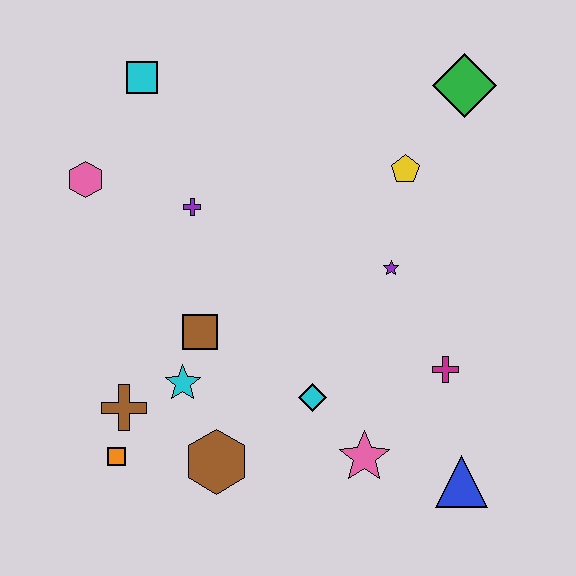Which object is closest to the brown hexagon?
The cyan star is closest to the brown hexagon.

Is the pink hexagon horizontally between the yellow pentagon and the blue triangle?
No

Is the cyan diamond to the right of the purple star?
No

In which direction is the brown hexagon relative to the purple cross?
The brown hexagon is below the purple cross.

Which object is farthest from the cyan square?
The blue triangle is farthest from the cyan square.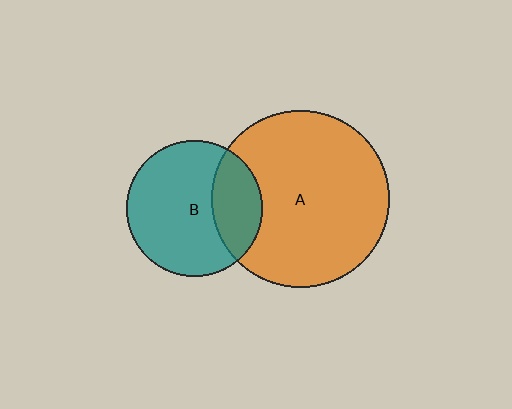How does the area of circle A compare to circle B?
Approximately 1.7 times.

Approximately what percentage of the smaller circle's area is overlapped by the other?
Approximately 25%.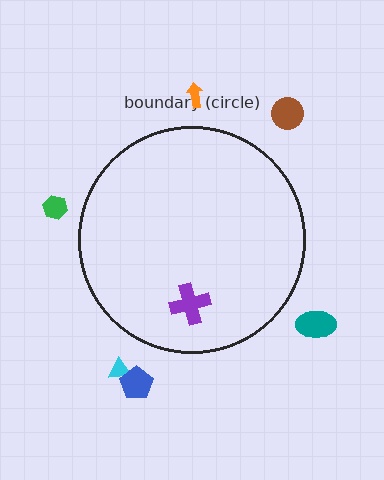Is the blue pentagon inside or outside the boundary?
Outside.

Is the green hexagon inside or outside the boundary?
Outside.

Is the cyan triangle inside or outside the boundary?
Outside.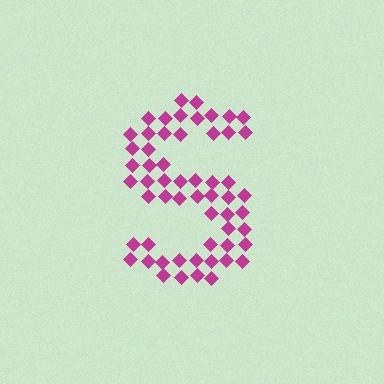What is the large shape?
The large shape is the letter S.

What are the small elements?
The small elements are diamonds.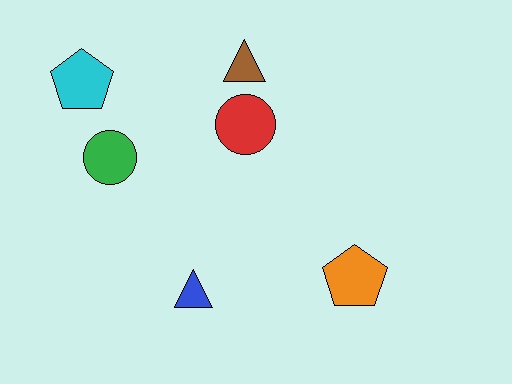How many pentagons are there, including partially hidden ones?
There are 2 pentagons.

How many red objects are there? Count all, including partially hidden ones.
There is 1 red object.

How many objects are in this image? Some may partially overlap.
There are 6 objects.